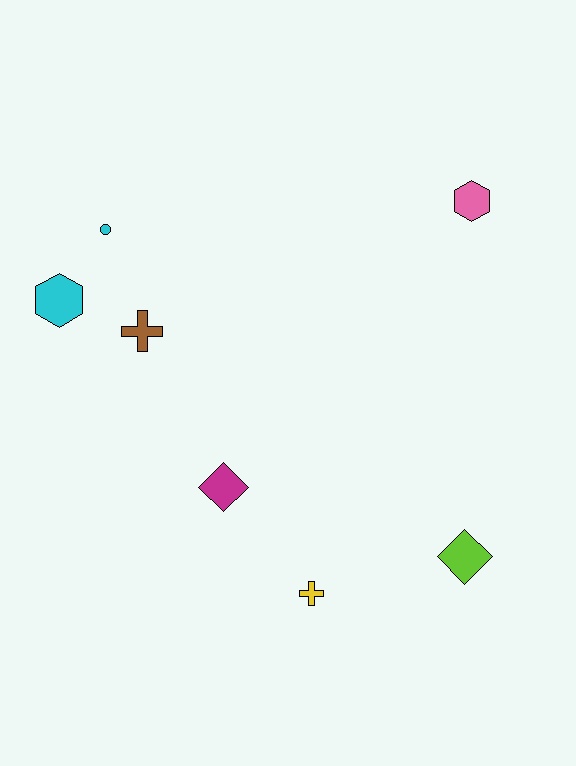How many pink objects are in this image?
There is 1 pink object.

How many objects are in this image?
There are 7 objects.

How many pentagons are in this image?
There are no pentagons.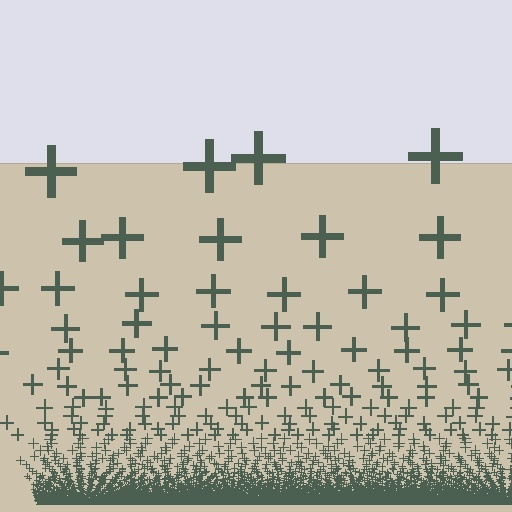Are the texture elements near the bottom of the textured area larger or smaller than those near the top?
Smaller. The gradient is inverted — elements near the bottom are smaller and denser.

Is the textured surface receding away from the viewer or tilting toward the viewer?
The surface appears to tilt toward the viewer. Texture elements get larger and sparser toward the top.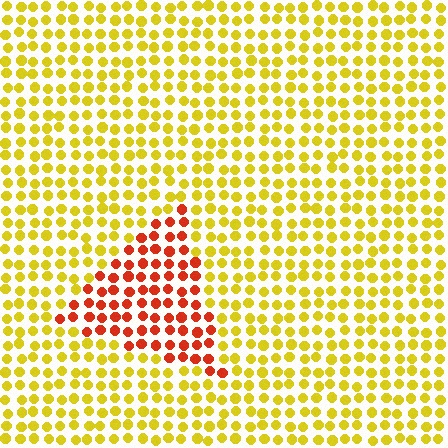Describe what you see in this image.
The image is filled with small yellow elements in a uniform arrangement. A triangle-shaped region is visible where the elements are tinted to a slightly different hue, forming a subtle color boundary.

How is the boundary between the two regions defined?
The boundary is defined purely by a slight shift in hue (about 49 degrees). Spacing, size, and orientation are identical on both sides.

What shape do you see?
I see a triangle.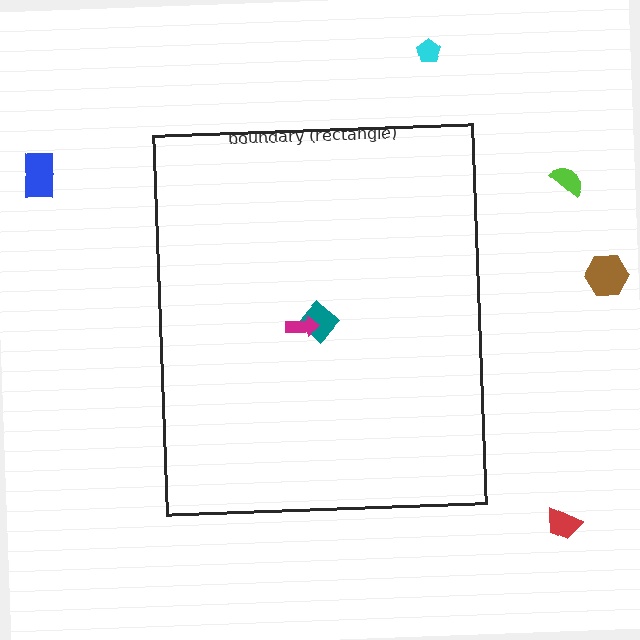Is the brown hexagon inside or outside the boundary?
Outside.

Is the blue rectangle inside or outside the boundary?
Outside.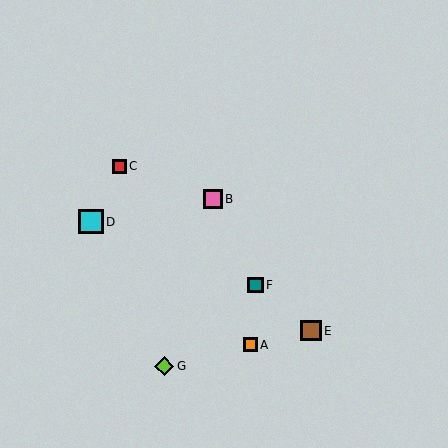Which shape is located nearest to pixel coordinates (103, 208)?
The cyan square (labeled D) at (91, 222) is nearest to that location.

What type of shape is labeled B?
Shape B is a pink square.